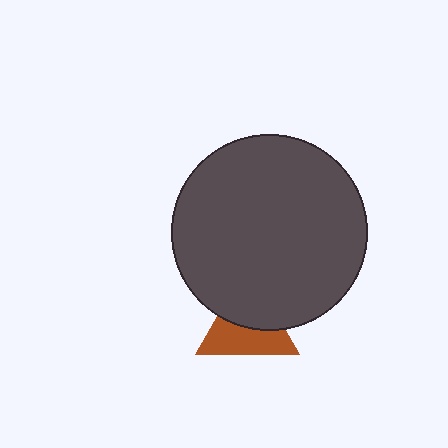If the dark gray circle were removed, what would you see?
You would see the complete brown triangle.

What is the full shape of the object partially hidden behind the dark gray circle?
The partially hidden object is a brown triangle.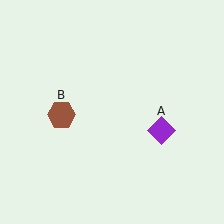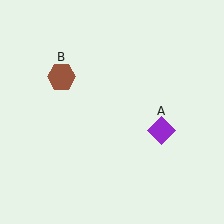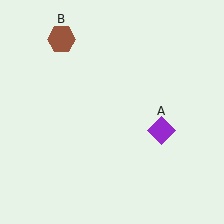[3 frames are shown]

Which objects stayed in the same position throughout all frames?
Purple diamond (object A) remained stationary.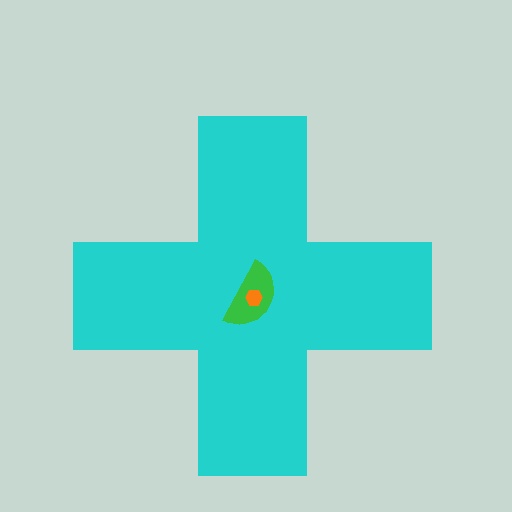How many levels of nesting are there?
3.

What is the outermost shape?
The cyan cross.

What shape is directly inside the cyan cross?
The green semicircle.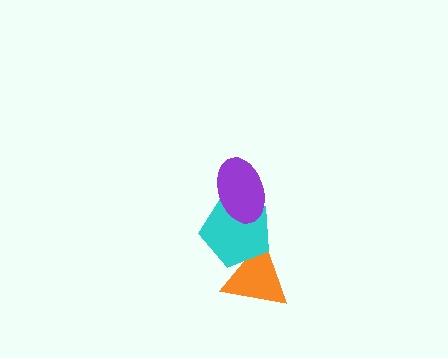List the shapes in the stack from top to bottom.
From top to bottom: the purple ellipse, the cyan pentagon, the orange triangle.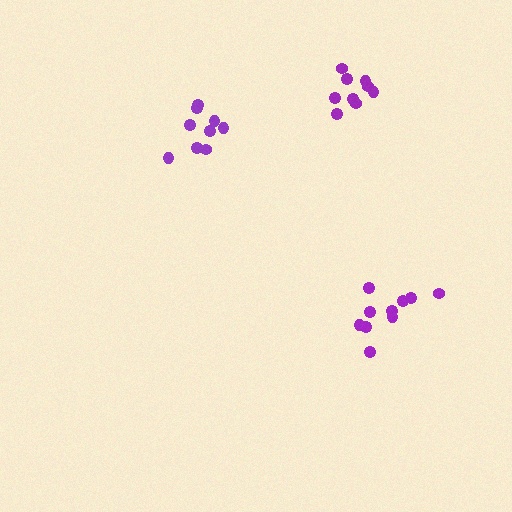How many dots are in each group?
Group 1: 10 dots, Group 2: 9 dots, Group 3: 9 dots (28 total).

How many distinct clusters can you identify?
There are 3 distinct clusters.